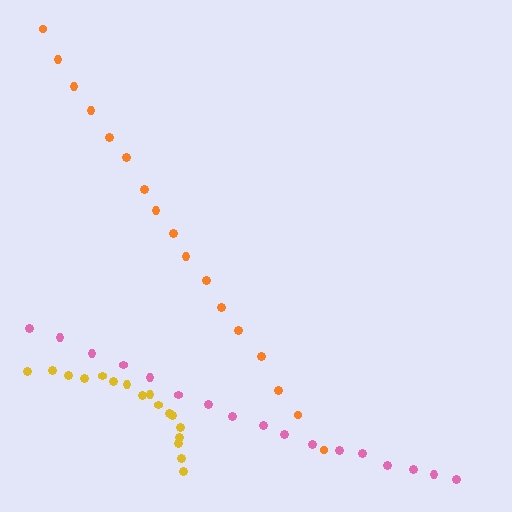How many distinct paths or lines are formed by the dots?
There are 3 distinct paths.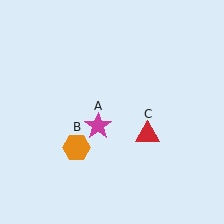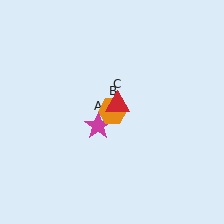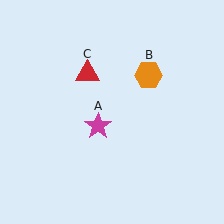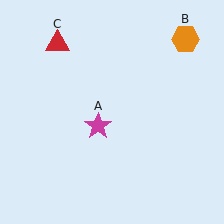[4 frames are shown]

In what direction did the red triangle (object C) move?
The red triangle (object C) moved up and to the left.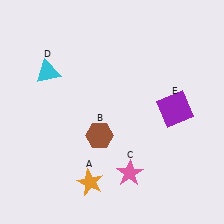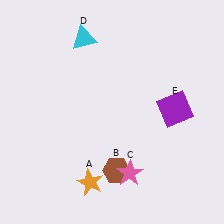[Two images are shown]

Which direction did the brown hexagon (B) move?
The brown hexagon (B) moved down.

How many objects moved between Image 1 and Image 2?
2 objects moved between the two images.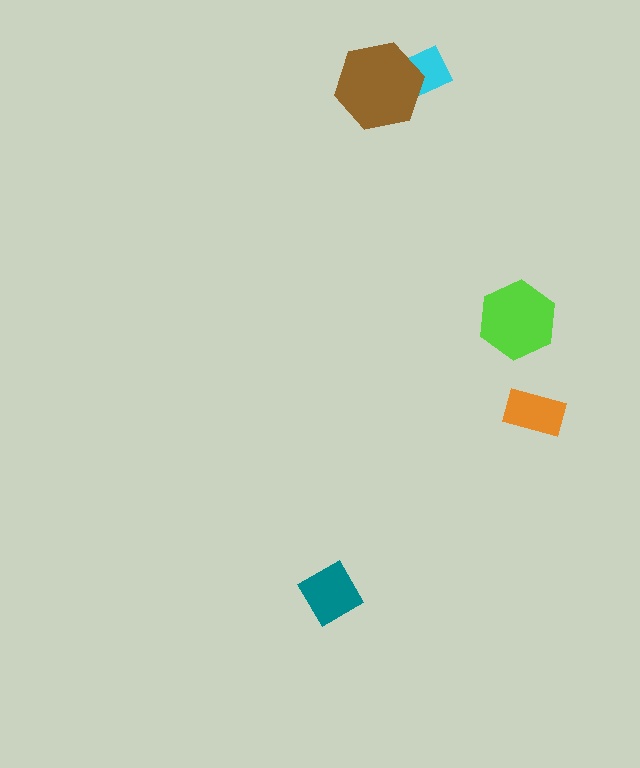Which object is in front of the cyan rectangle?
The brown hexagon is in front of the cyan rectangle.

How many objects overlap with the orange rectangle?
0 objects overlap with the orange rectangle.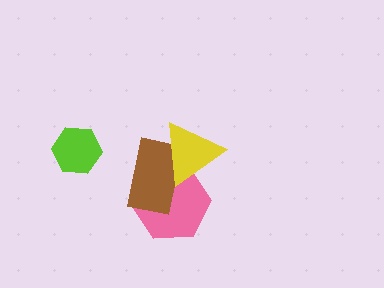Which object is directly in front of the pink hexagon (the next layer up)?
The brown rectangle is directly in front of the pink hexagon.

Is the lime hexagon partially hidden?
No, no other shape covers it.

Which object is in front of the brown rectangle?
The yellow triangle is in front of the brown rectangle.